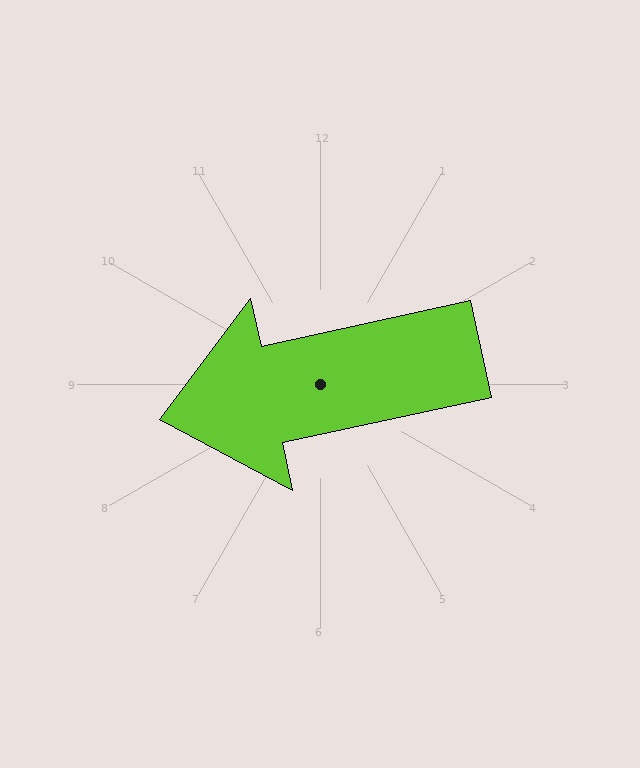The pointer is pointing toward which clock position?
Roughly 9 o'clock.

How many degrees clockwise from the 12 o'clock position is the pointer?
Approximately 258 degrees.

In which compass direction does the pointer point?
West.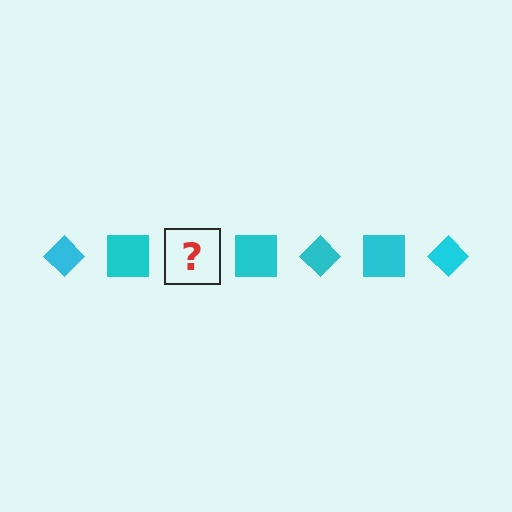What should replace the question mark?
The question mark should be replaced with a cyan diamond.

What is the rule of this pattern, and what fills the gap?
The rule is that the pattern cycles through diamond, square shapes in cyan. The gap should be filled with a cyan diamond.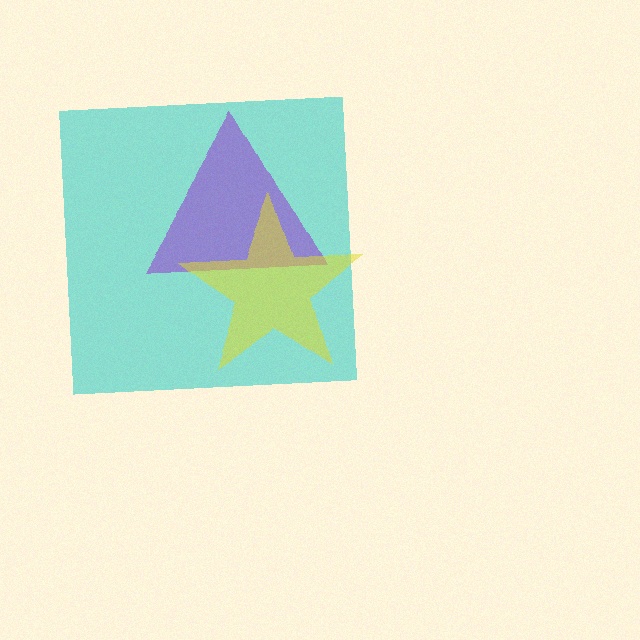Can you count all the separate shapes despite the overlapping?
Yes, there are 3 separate shapes.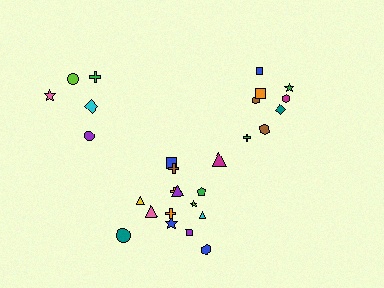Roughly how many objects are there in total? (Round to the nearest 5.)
Roughly 30 objects in total.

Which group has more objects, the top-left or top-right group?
The top-right group.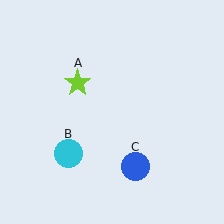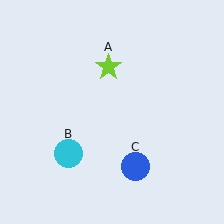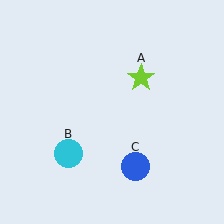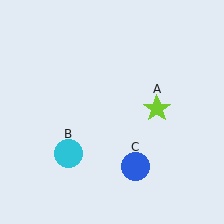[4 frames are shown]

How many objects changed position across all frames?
1 object changed position: lime star (object A).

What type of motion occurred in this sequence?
The lime star (object A) rotated clockwise around the center of the scene.